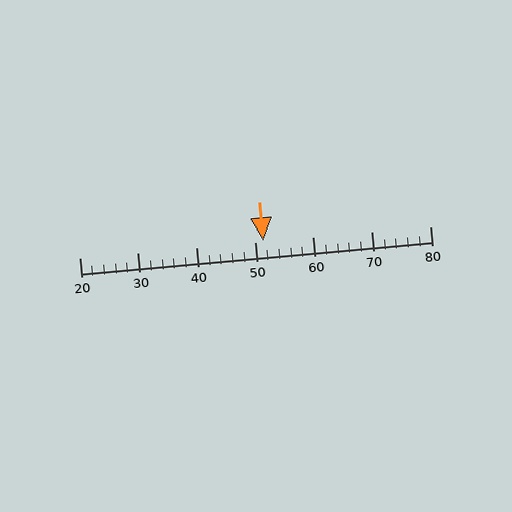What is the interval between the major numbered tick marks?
The major tick marks are spaced 10 units apart.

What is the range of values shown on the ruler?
The ruler shows values from 20 to 80.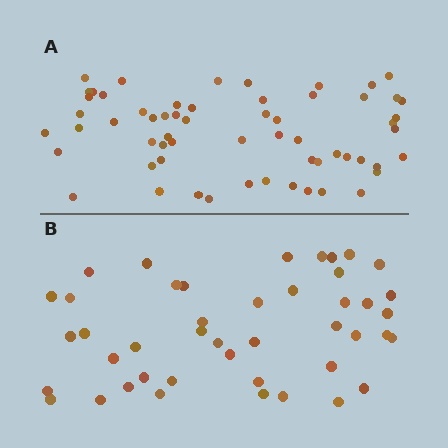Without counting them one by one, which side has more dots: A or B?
Region A (the top region) has more dots.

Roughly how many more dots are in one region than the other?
Region A has approximately 15 more dots than region B.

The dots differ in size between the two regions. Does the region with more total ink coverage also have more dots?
No. Region B has more total ink coverage because its dots are larger, but region A actually contains more individual dots. Total area can be misleading — the number of items is what matters here.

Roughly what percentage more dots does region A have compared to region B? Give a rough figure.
About 35% more.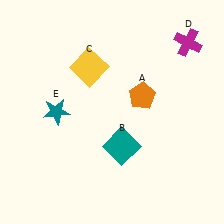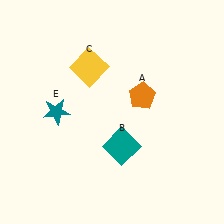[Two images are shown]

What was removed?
The magenta cross (D) was removed in Image 2.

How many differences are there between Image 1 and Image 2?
There is 1 difference between the two images.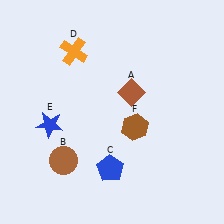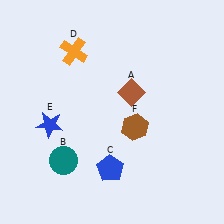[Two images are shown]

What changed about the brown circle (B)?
In Image 1, B is brown. In Image 2, it changed to teal.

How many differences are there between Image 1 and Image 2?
There is 1 difference between the two images.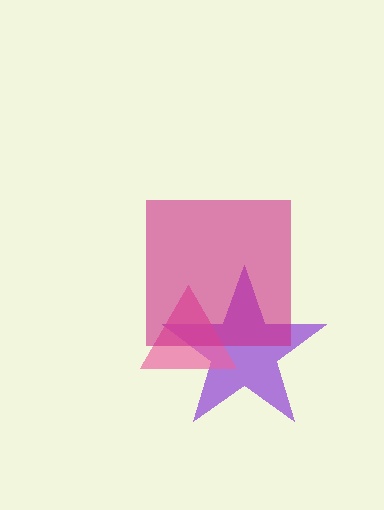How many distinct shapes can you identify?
There are 3 distinct shapes: a purple star, a pink triangle, a magenta square.